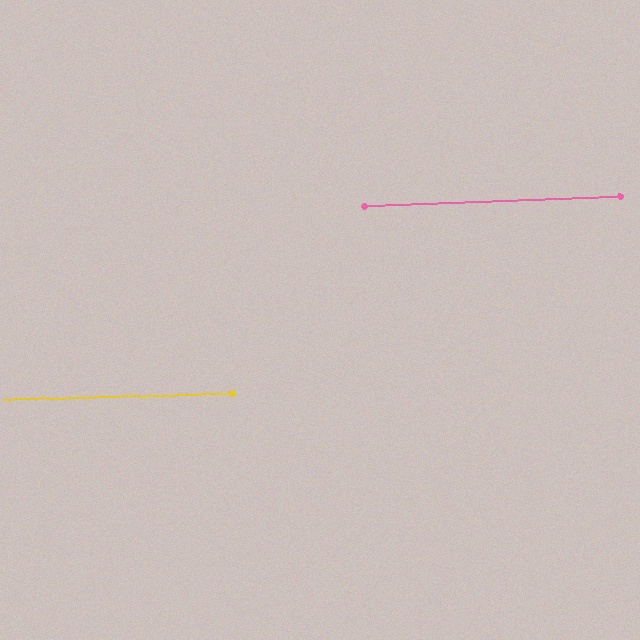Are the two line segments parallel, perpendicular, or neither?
Parallel — their directions differ by only 0.8°.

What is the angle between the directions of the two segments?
Approximately 1 degree.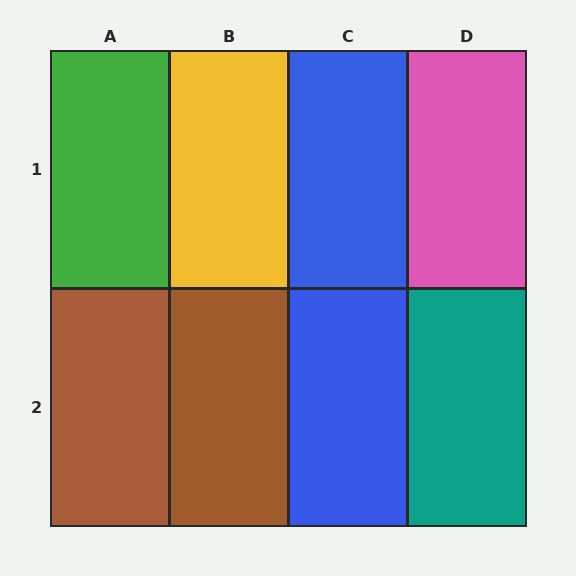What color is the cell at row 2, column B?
Brown.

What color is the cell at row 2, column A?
Brown.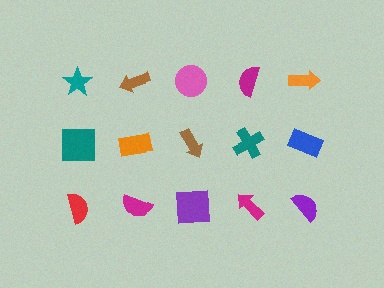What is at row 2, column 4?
A teal cross.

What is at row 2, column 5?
A blue rectangle.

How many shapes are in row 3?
5 shapes.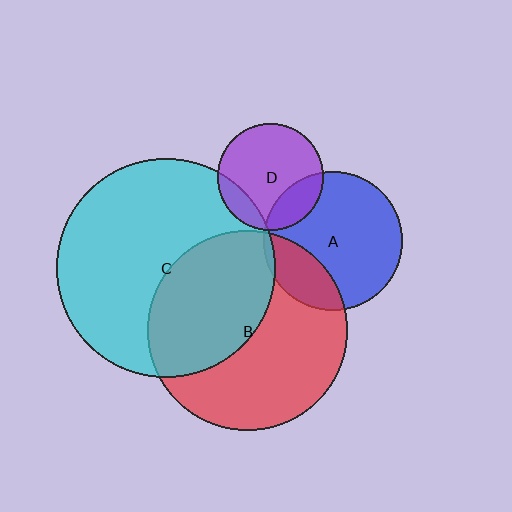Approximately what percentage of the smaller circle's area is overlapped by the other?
Approximately 15%.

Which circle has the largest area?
Circle C (cyan).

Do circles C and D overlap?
Yes.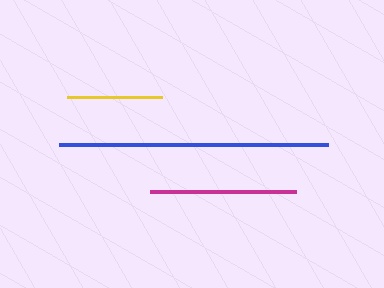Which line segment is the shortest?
The yellow line is the shortest at approximately 95 pixels.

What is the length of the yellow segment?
The yellow segment is approximately 95 pixels long.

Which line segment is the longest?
The blue line is the longest at approximately 269 pixels.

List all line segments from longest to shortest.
From longest to shortest: blue, magenta, yellow.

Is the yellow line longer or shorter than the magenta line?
The magenta line is longer than the yellow line.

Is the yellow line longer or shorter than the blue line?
The blue line is longer than the yellow line.